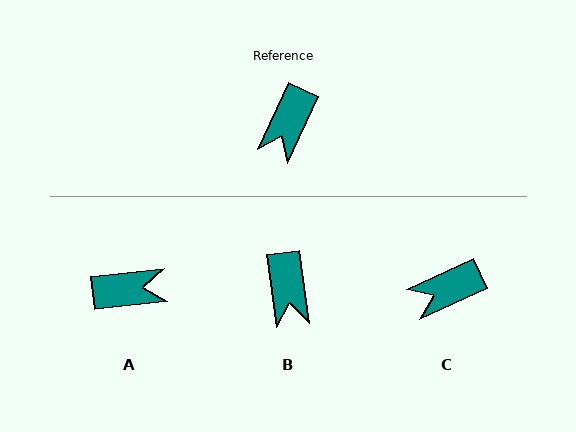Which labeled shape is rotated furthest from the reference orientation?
A, about 122 degrees away.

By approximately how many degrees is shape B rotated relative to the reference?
Approximately 33 degrees counter-clockwise.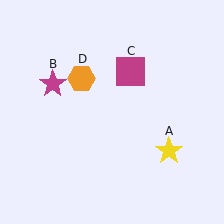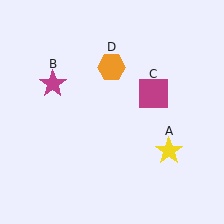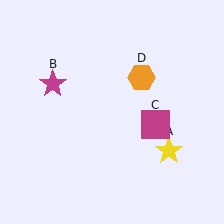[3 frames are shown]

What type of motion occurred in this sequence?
The magenta square (object C), orange hexagon (object D) rotated clockwise around the center of the scene.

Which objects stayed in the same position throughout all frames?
Yellow star (object A) and magenta star (object B) remained stationary.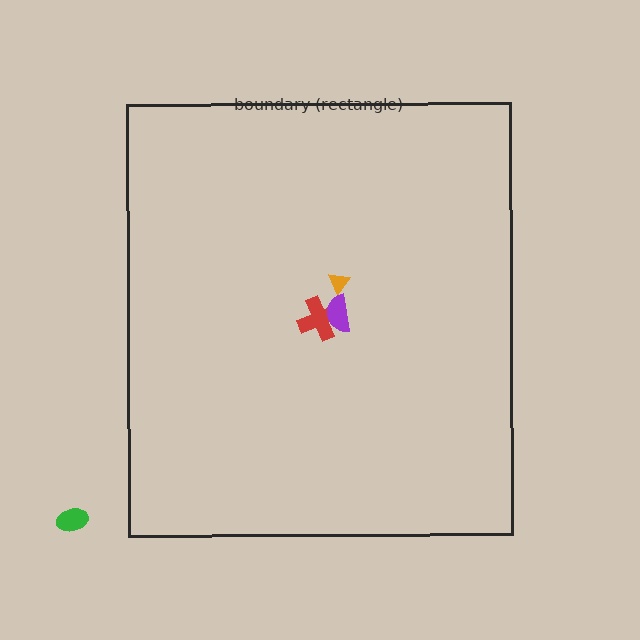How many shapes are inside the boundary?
3 inside, 1 outside.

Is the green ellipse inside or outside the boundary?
Outside.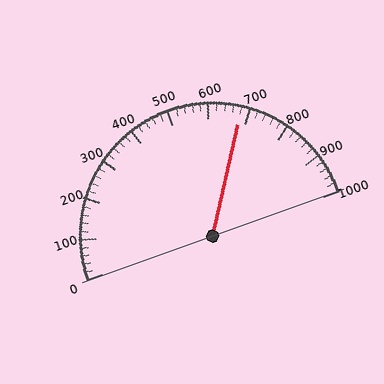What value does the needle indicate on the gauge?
The needle indicates approximately 680.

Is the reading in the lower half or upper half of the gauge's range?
The reading is in the upper half of the range (0 to 1000).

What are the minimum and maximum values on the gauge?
The gauge ranges from 0 to 1000.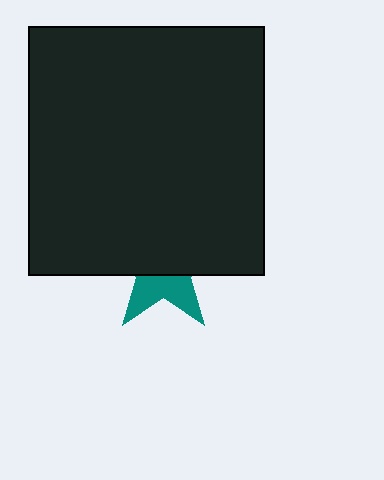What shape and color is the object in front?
The object in front is a black rectangle.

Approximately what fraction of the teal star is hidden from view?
Roughly 61% of the teal star is hidden behind the black rectangle.